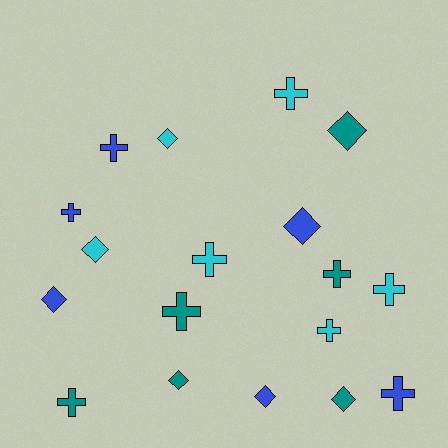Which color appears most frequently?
Cyan, with 6 objects.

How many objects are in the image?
There are 18 objects.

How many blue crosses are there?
There are 3 blue crosses.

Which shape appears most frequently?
Cross, with 10 objects.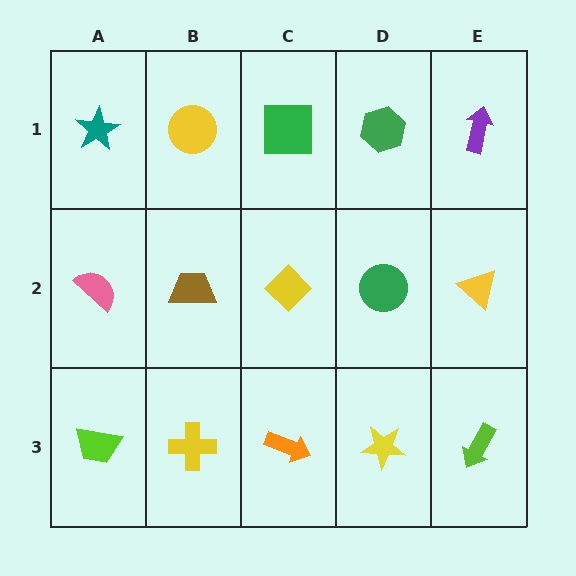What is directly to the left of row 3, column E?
A yellow star.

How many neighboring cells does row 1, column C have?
3.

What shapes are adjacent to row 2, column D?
A green hexagon (row 1, column D), a yellow star (row 3, column D), a yellow diamond (row 2, column C), a yellow triangle (row 2, column E).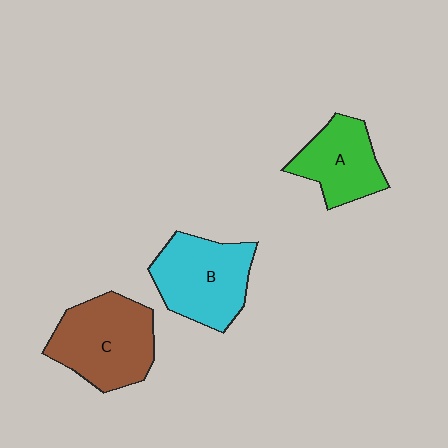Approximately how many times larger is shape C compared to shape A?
Approximately 1.4 times.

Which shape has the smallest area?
Shape A (green).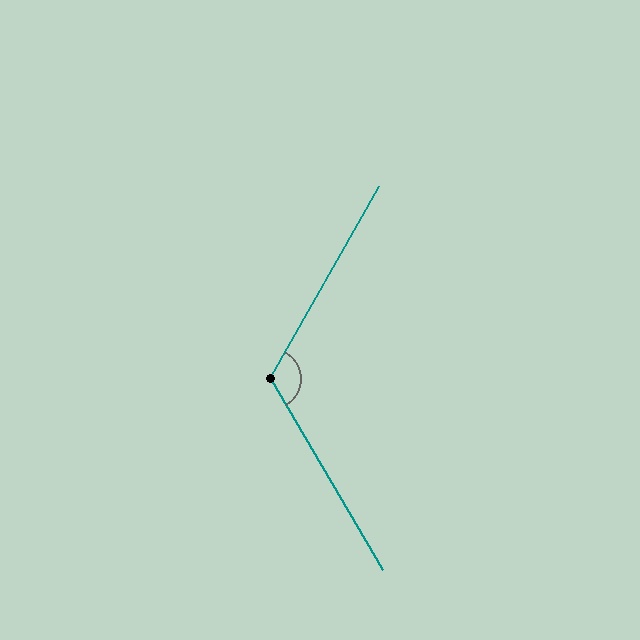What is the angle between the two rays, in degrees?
Approximately 120 degrees.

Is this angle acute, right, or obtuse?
It is obtuse.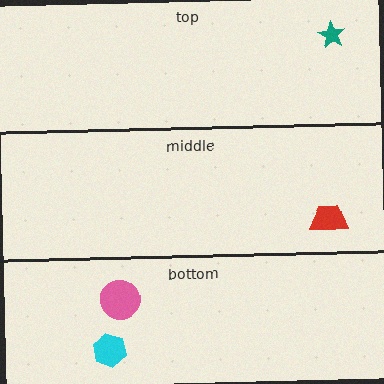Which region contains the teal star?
The top region.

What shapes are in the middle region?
The red trapezoid.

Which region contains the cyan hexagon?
The bottom region.